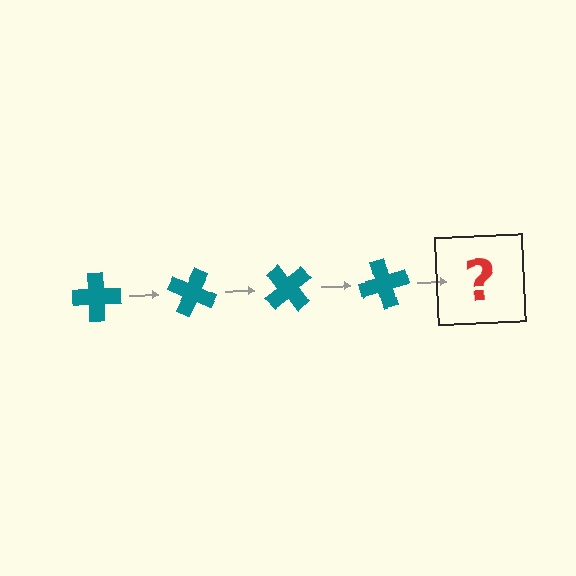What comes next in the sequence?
The next element should be a teal cross rotated 100 degrees.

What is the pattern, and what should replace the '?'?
The pattern is that the cross rotates 25 degrees each step. The '?' should be a teal cross rotated 100 degrees.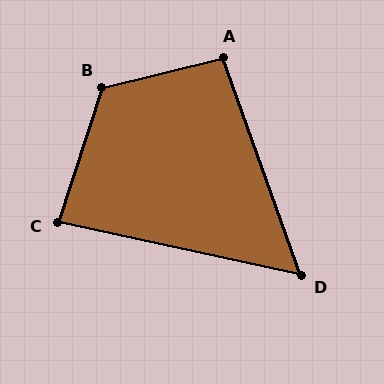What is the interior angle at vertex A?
Approximately 96 degrees (obtuse).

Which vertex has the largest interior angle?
B, at approximately 122 degrees.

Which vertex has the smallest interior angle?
D, at approximately 58 degrees.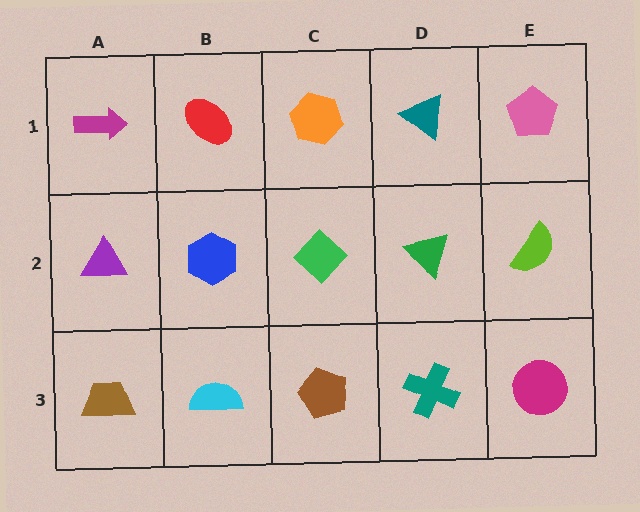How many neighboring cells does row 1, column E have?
2.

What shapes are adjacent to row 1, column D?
A green triangle (row 2, column D), an orange hexagon (row 1, column C), a pink pentagon (row 1, column E).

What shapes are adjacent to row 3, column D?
A green triangle (row 2, column D), a brown pentagon (row 3, column C), a magenta circle (row 3, column E).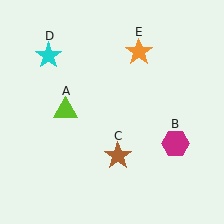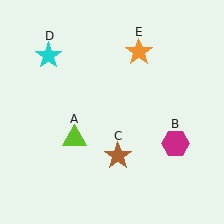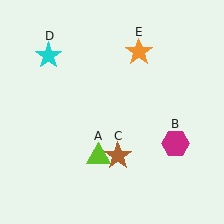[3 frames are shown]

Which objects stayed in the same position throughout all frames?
Magenta hexagon (object B) and brown star (object C) and cyan star (object D) and orange star (object E) remained stationary.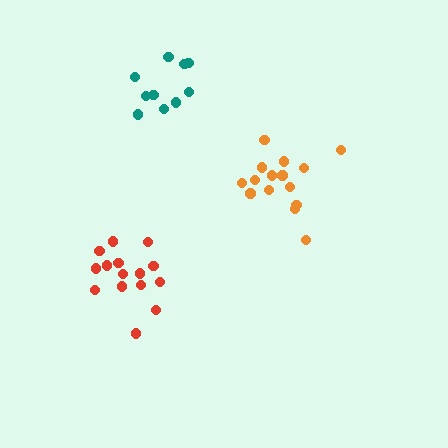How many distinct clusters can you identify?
There are 3 distinct clusters.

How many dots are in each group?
Group 1: 10 dots, Group 2: 15 dots, Group 3: 15 dots (40 total).